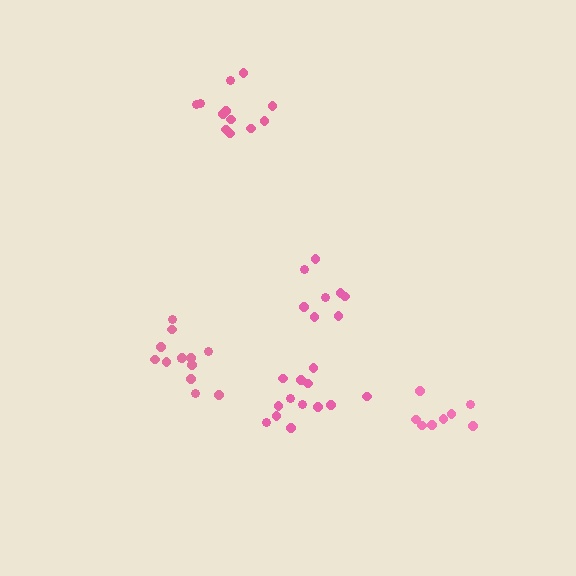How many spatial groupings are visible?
There are 5 spatial groupings.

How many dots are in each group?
Group 1: 13 dots, Group 2: 8 dots, Group 3: 8 dots, Group 4: 12 dots, Group 5: 13 dots (54 total).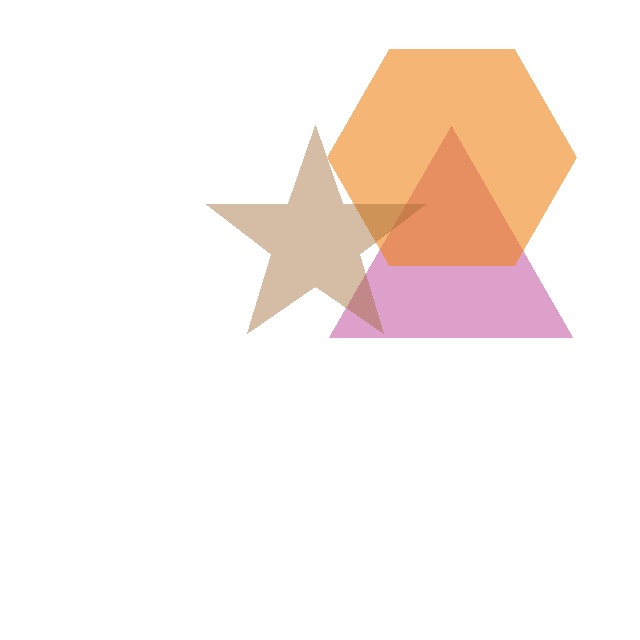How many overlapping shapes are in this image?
There are 3 overlapping shapes in the image.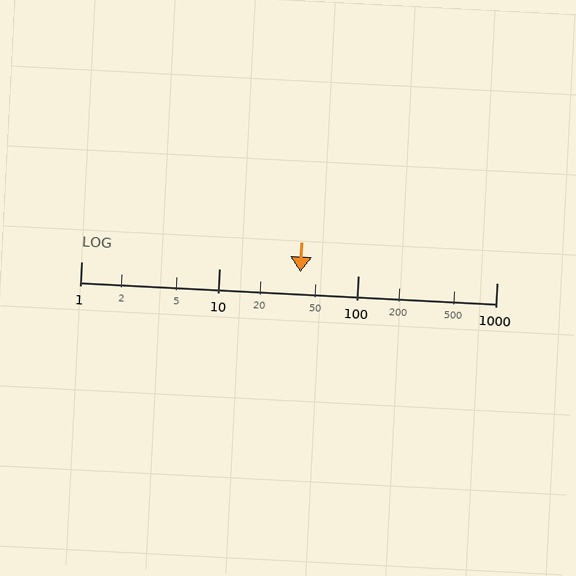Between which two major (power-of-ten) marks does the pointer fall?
The pointer is between 10 and 100.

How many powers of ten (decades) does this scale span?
The scale spans 3 decades, from 1 to 1000.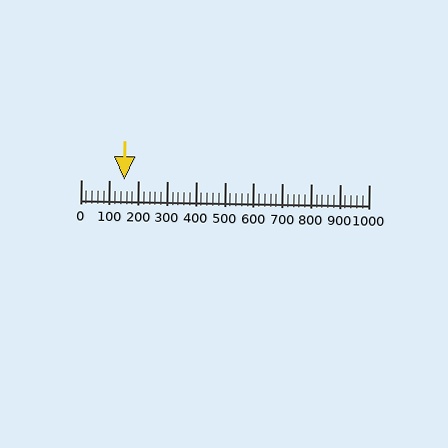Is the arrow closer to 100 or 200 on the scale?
The arrow is closer to 100.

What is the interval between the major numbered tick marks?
The major tick marks are spaced 100 units apart.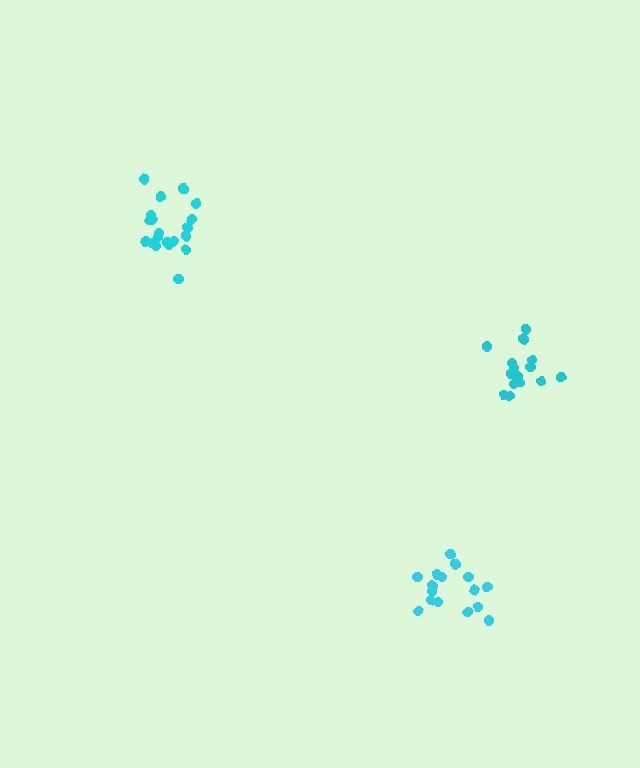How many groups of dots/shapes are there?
There are 3 groups.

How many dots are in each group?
Group 1: 16 dots, Group 2: 20 dots, Group 3: 15 dots (51 total).